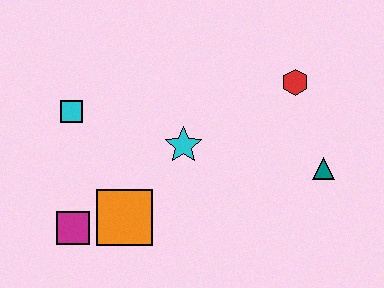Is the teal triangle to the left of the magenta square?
No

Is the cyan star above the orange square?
Yes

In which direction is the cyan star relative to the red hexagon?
The cyan star is to the left of the red hexagon.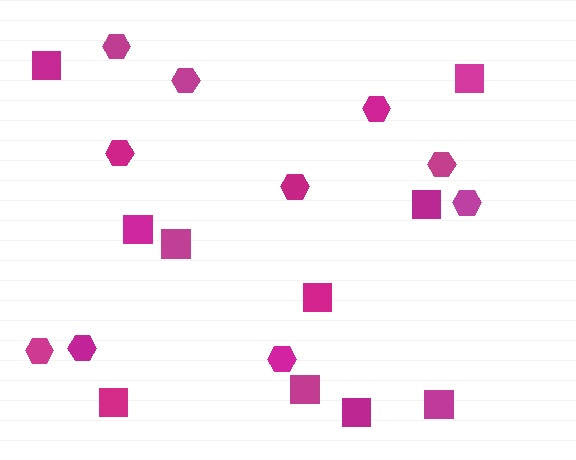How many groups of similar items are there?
There are 2 groups: one group of squares (10) and one group of hexagons (10).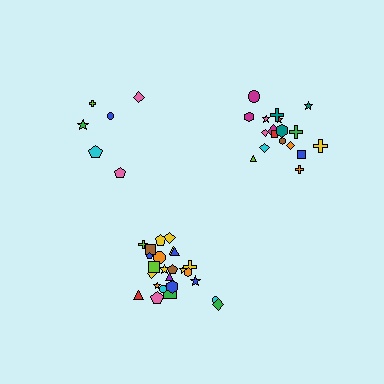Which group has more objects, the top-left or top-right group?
The top-right group.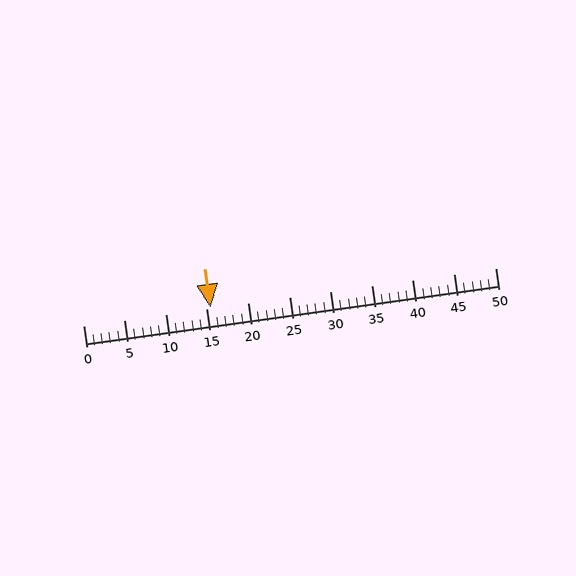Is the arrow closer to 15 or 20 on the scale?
The arrow is closer to 15.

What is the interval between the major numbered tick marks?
The major tick marks are spaced 5 units apart.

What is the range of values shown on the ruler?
The ruler shows values from 0 to 50.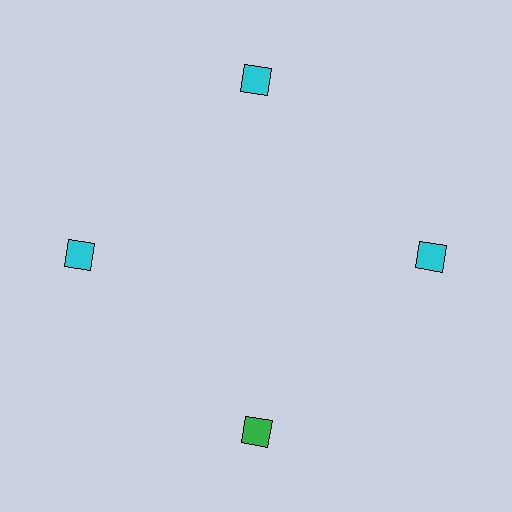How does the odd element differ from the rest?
It has a different color: green instead of cyan.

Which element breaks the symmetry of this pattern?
The green diamond at roughly the 6 o'clock position breaks the symmetry. All other shapes are cyan diamonds.